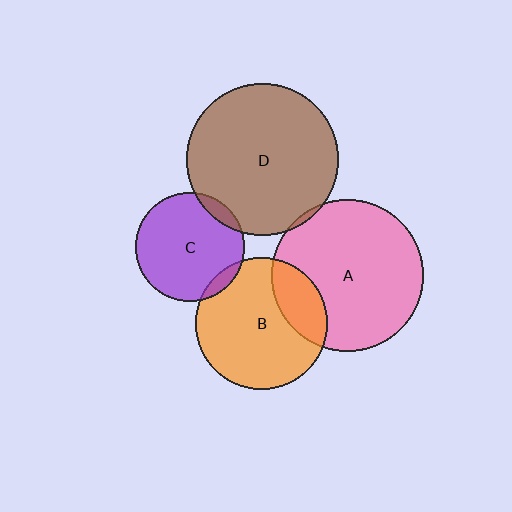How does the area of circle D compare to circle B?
Approximately 1.3 times.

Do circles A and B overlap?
Yes.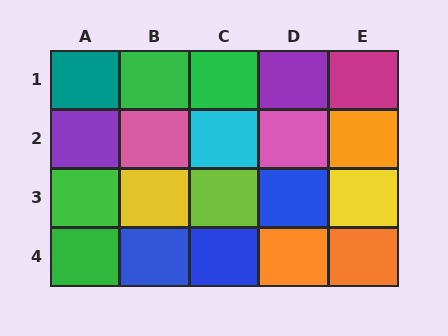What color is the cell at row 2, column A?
Purple.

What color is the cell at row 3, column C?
Lime.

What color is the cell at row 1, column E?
Magenta.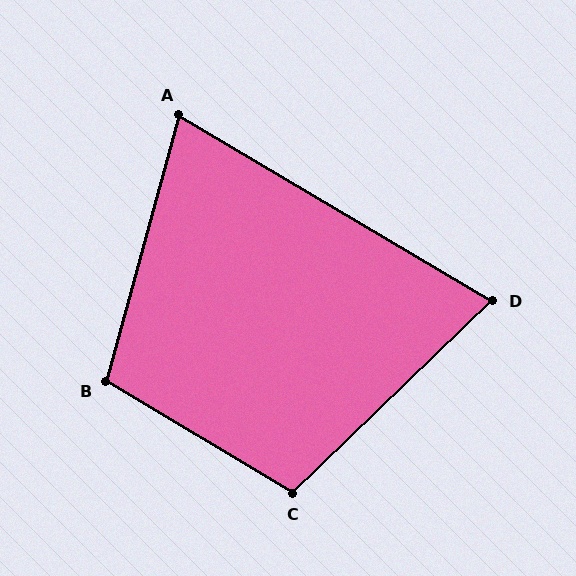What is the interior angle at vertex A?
Approximately 75 degrees (acute).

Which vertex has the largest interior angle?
B, at approximately 105 degrees.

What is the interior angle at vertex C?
Approximately 105 degrees (obtuse).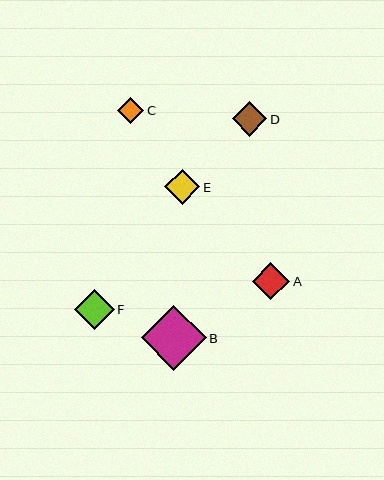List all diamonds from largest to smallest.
From largest to smallest: B, F, A, E, D, C.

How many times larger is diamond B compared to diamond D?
Diamond B is approximately 1.9 times the size of diamond D.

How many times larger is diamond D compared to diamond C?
Diamond D is approximately 1.3 times the size of diamond C.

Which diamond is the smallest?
Diamond C is the smallest with a size of approximately 26 pixels.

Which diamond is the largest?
Diamond B is the largest with a size of approximately 65 pixels.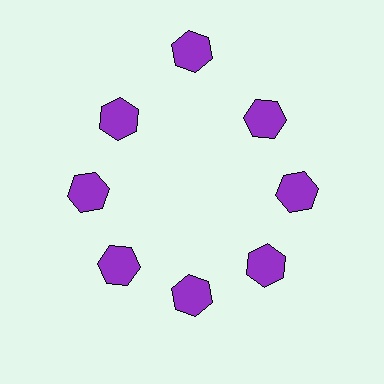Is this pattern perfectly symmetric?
No. The 8 purple hexagons are arranged in a ring, but one element near the 12 o'clock position is pushed outward from the center, breaking the 8-fold rotational symmetry.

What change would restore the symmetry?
The symmetry would be restored by moving it inward, back onto the ring so that all 8 hexagons sit at equal angles and equal distance from the center.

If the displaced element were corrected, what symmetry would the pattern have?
It would have 8-fold rotational symmetry — the pattern would map onto itself every 45 degrees.